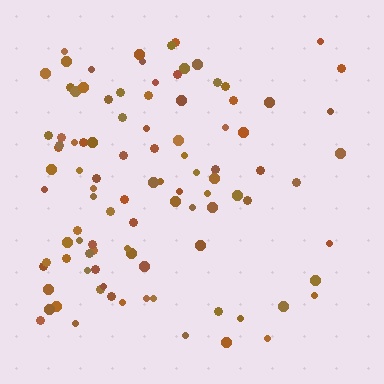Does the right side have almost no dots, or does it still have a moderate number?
Still a moderate number, just noticeably fewer than the left.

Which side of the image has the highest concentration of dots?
The left.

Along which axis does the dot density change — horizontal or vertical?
Horizontal.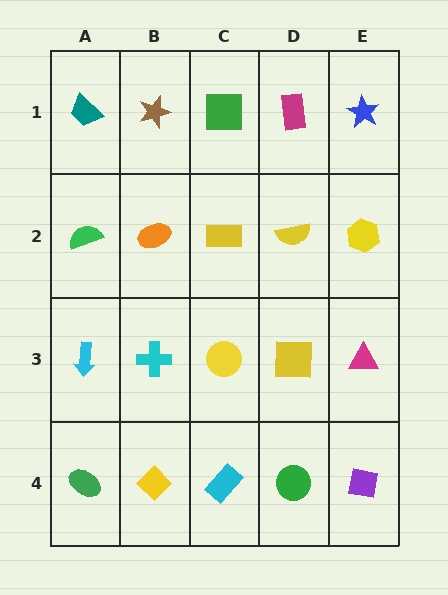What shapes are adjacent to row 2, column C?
A green square (row 1, column C), a yellow circle (row 3, column C), an orange ellipse (row 2, column B), a yellow semicircle (row 2, column D).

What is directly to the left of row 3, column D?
A yellow circle.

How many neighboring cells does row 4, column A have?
2.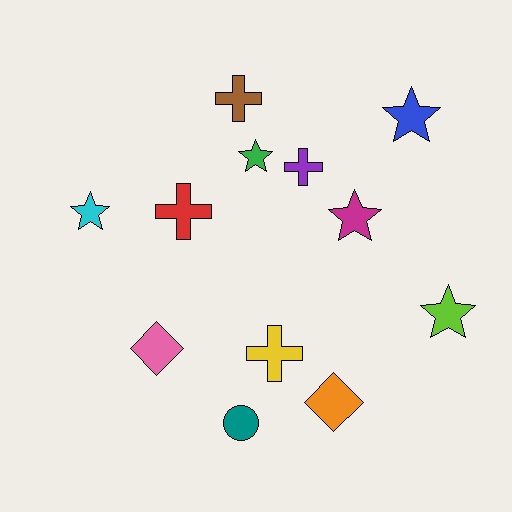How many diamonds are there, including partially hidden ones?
There are 2 diamonds.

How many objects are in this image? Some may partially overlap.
There are 12 objects.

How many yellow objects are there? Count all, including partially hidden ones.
There is 1 yellow object.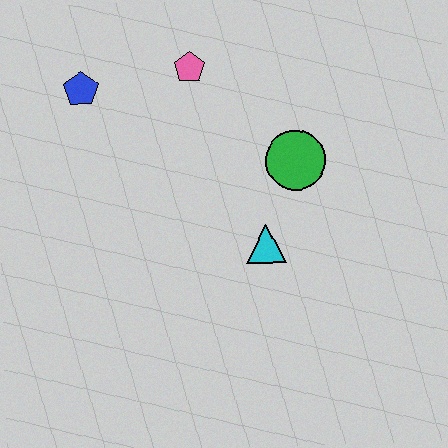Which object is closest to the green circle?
The cyan triangle is closest to the green circle.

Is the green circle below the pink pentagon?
Yes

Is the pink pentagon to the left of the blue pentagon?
No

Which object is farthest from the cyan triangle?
The blue pentagon is farthest from the cyan triangle.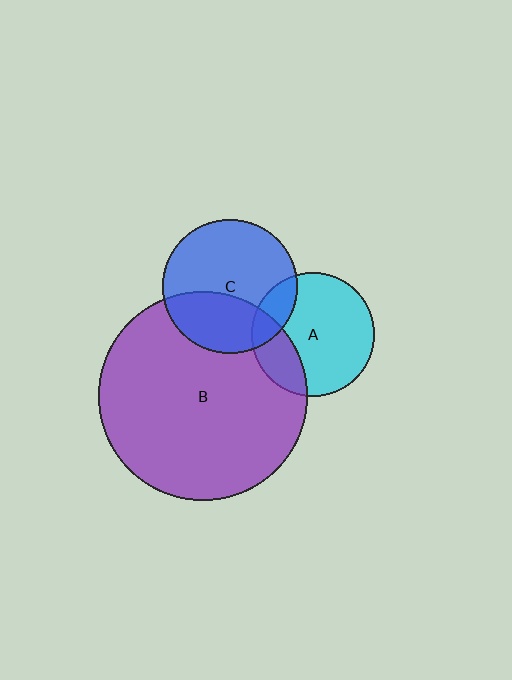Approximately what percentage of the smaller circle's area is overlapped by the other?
Approximately 15%.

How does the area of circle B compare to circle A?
Approximately 2.9 times.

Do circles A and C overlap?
Yes.